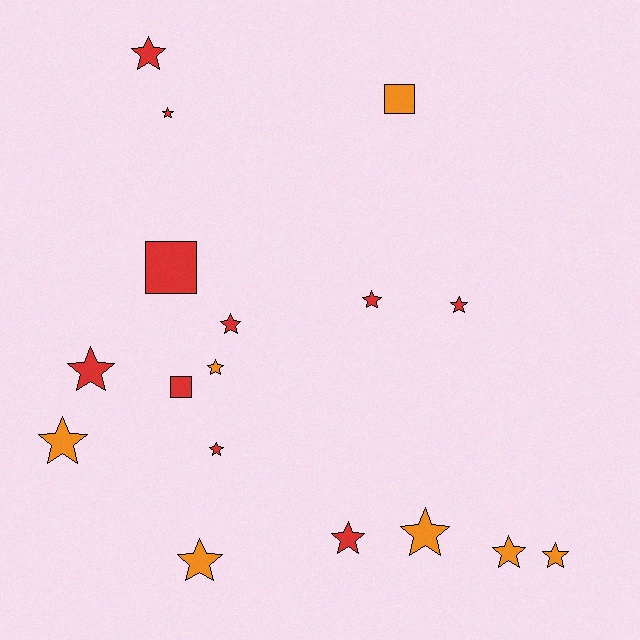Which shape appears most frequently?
Star, with 14 objects.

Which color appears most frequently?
Red, with 10 objects.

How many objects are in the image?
There are 17 objects.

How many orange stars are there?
There are 6 orange stars.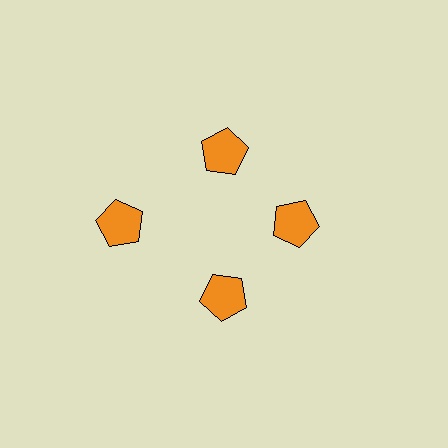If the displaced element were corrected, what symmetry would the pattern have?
It would have 4-fold rotational symmetry — the pattern would map onto itself every 90 degrees.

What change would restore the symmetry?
The symmetry would be restored by moving it inward, back onto the ring so that all 4 pentagons sit at equal angles and equal distance from the center.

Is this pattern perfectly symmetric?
No. The 4 orange pentagons are arranged in a ring, but one element near the 9 o'clock position is pushed outward from the center, breaking the 4-fold rotational symmetry.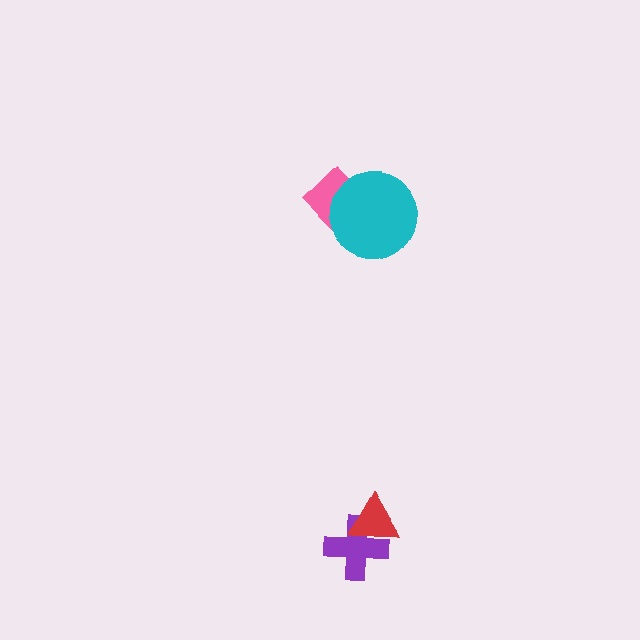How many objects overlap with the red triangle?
1 object overlaps with the red triangle.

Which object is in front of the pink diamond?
The cyan circle is in front of the pink diamond.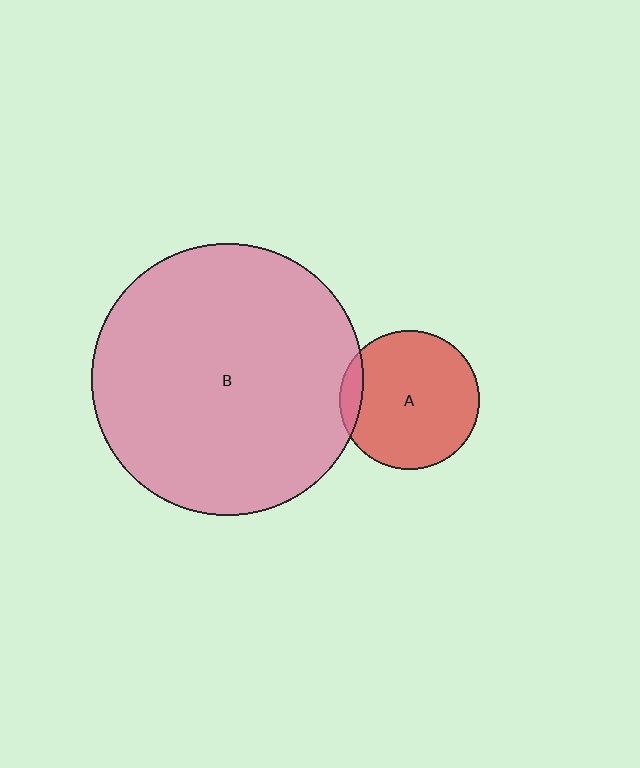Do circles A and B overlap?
Yes.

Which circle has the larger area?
Circle B (pink).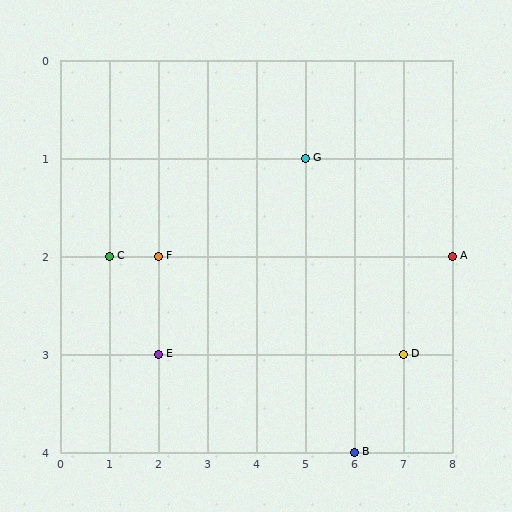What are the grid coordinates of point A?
Point A is at grid coordinates (8, 2).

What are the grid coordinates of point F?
Point F is at grid coordinates (2, 2).